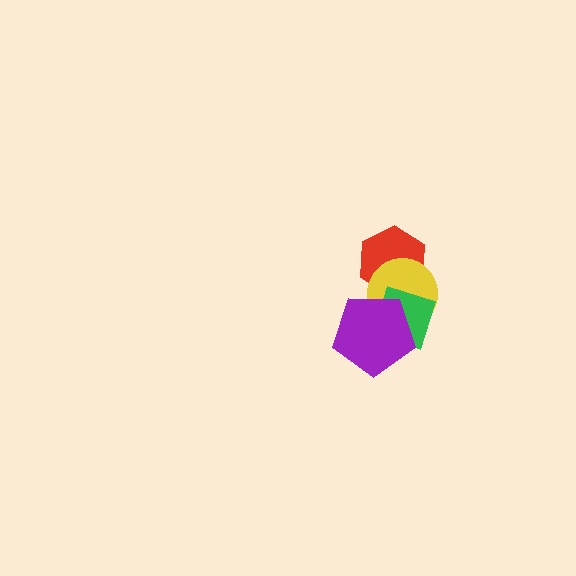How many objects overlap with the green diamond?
3 objects overlap with the green diamond.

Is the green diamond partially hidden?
Yes, it is partially covered by another shape.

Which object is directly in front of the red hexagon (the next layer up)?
The yellow circle is directly in front of the red hexagon.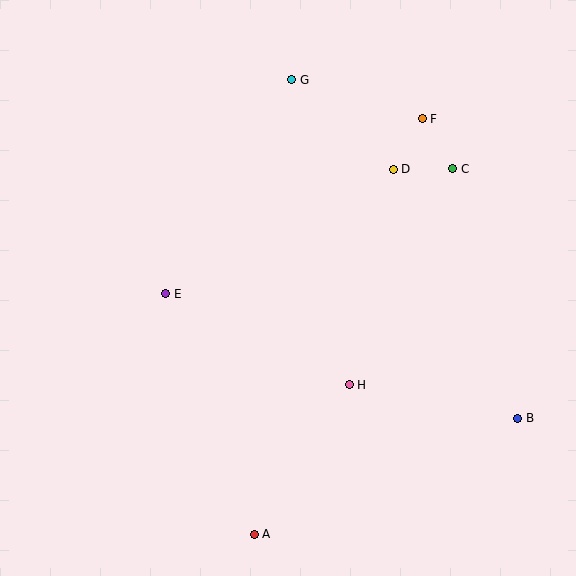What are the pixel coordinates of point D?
Point D is at (393, 169).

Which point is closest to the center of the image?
Point H at (349, 385) is closest to the center.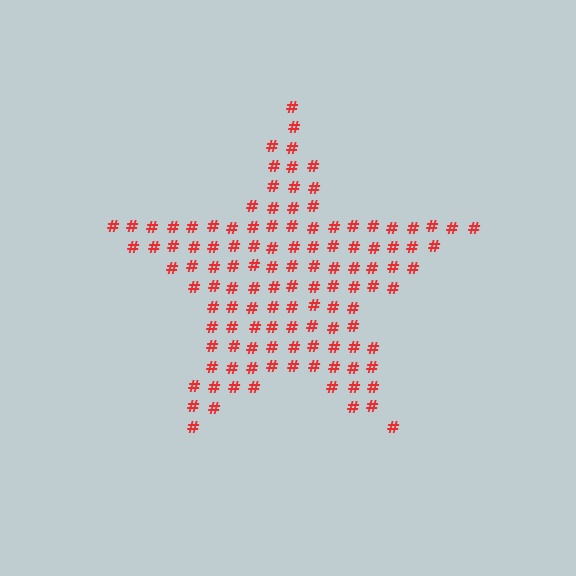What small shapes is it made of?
It is made of small hash symbols.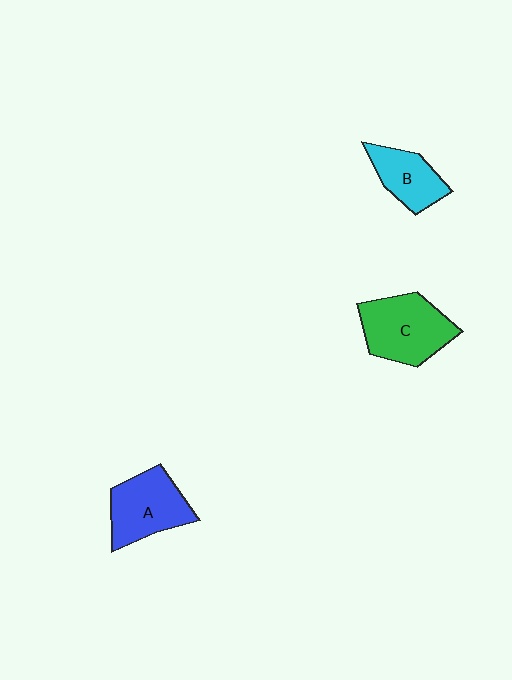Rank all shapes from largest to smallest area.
From largest to smallest: C (green), A (blue), B (cyan).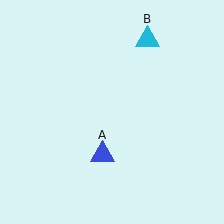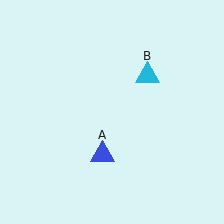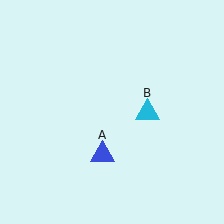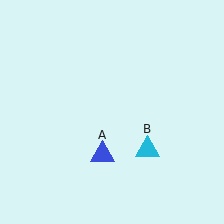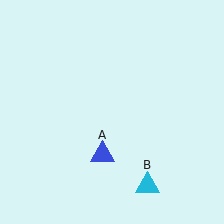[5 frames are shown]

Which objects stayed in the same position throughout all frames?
Blue triangle (object A) remained stationary.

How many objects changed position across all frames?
1 object changed position: cyan triangle (object B).